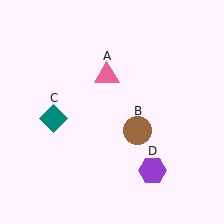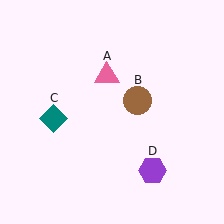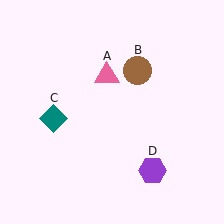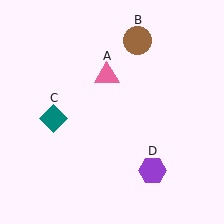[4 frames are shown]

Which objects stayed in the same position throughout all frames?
Pink triangle (object A) and teal diamond (object C) and purple hexagon (object D) remained stationary.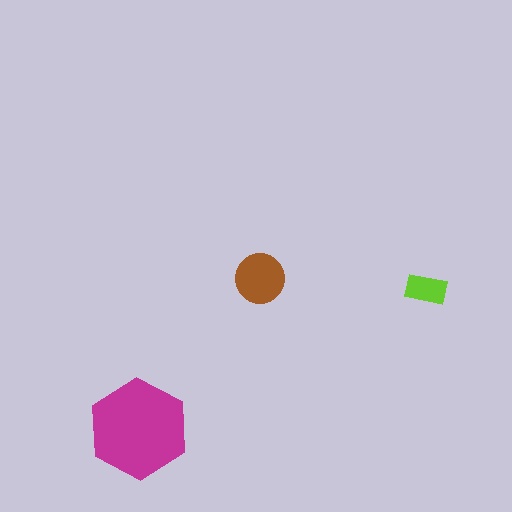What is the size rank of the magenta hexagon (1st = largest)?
1st.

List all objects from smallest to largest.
The lime rectangle, the brown circle, the magenta hexagon.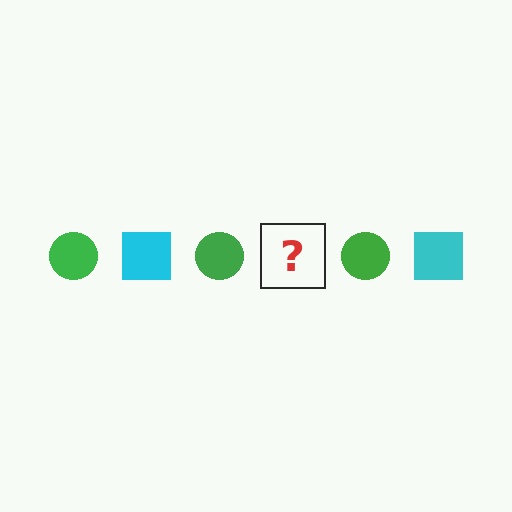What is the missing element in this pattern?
The missing element is a cyan square.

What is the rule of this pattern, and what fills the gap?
The rule is that the pattern alternates between green circle and cyan square. The gap should be filled with a cyan square.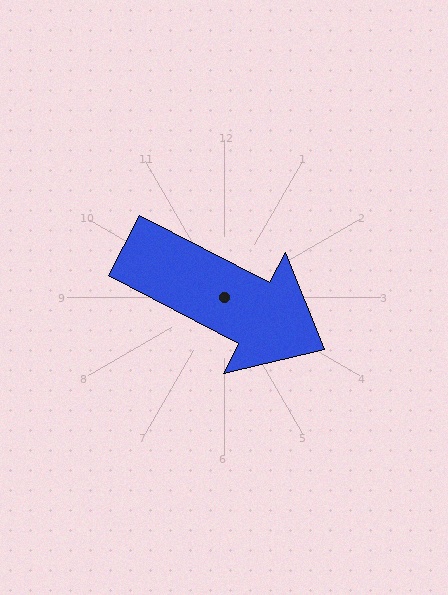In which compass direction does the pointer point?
Southeast.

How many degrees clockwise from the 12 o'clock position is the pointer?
Approximately 117 degrees.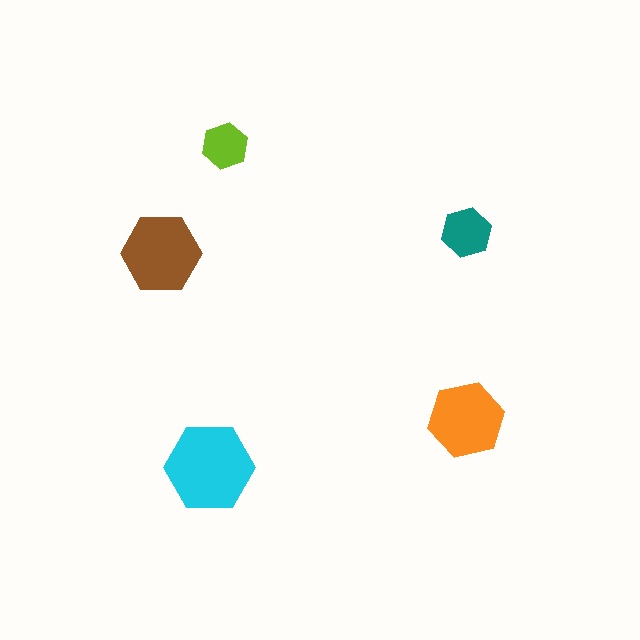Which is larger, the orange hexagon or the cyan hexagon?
The cyan one.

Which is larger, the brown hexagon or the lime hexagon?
The brown one.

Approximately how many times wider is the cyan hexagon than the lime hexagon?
About 2 times wider.